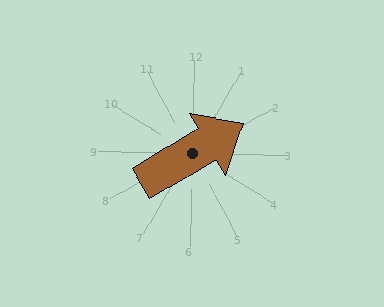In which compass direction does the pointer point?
Northeast.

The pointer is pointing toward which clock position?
Roughly 2 o'clock.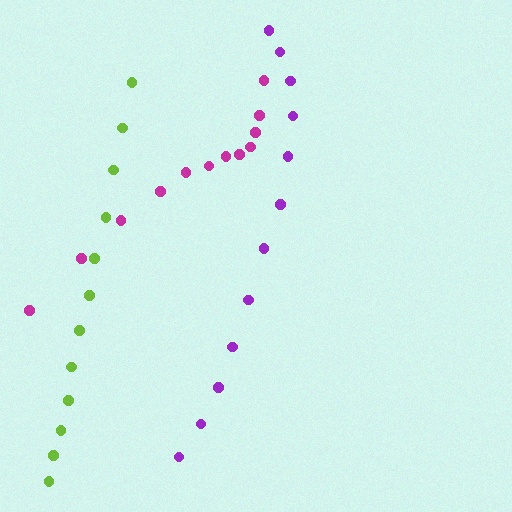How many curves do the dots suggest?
There are 3 distinct paths.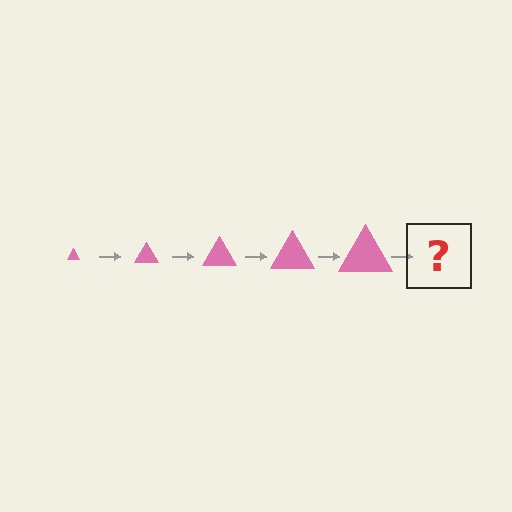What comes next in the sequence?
The next element should be a pink triangle, larger than the previous one.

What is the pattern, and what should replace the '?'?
The pattern is that the triangle gets progressively larger each step. The '?' should be a pink triangle, larger than the previous one.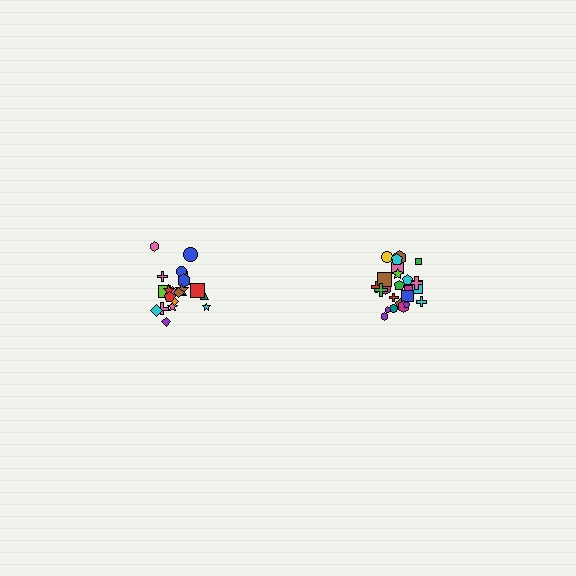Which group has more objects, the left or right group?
The right group.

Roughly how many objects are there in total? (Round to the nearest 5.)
Roughly 45 objects in total.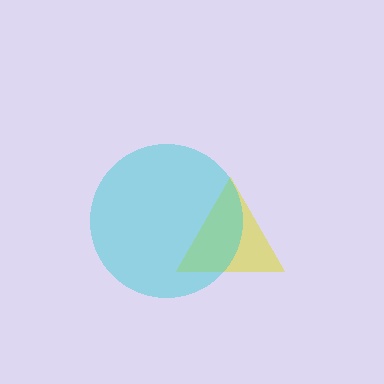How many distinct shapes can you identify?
There are 2 distinct shapes: a yellow triangle, a cyan circle.